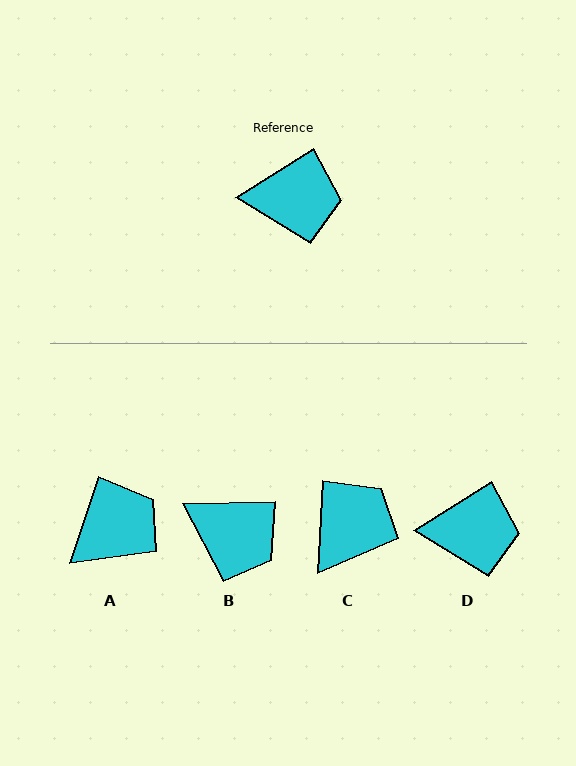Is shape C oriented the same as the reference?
No, it is off by about 55 degrees.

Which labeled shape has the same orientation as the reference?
D.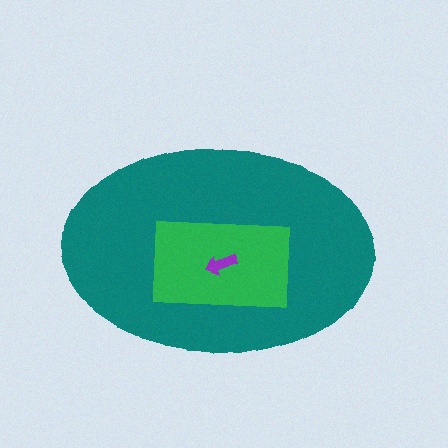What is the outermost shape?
The teal ellipse.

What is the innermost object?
The purple arrow.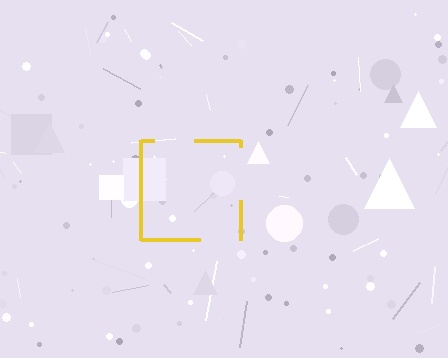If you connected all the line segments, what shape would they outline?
They would outline a square.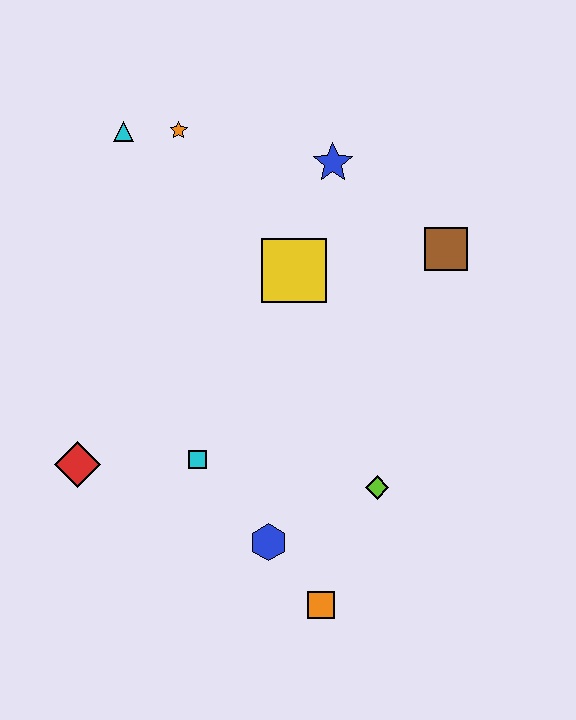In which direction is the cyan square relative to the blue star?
The cyan square is below the blue star.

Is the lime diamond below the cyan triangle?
Yes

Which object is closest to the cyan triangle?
The orange star is closest to the cyan triangle.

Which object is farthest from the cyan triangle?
The orange square is farthest from the cyan triangle.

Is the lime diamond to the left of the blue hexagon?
No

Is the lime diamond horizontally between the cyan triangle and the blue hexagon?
No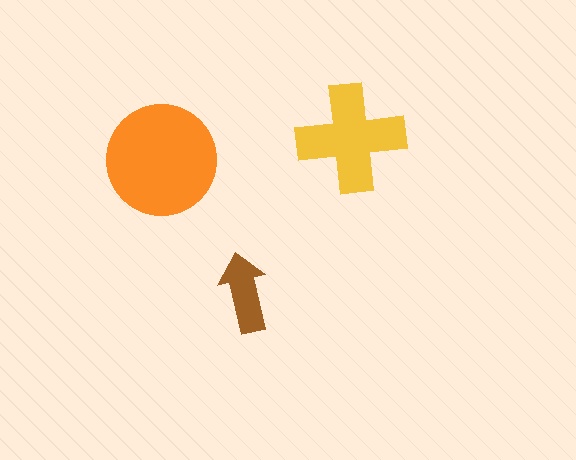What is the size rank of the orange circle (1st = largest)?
1st.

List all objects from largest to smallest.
The orange circle, the yellow cross, the brown arrow.